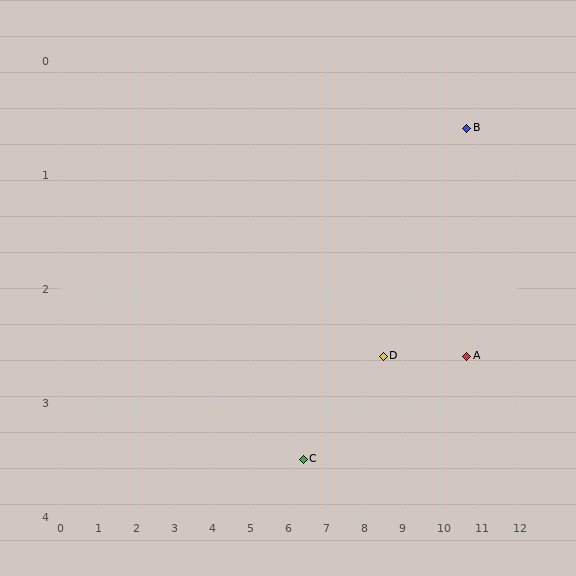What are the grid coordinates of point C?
Point C is at approximately (6.4, 3.5).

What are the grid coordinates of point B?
Point B is at approximately (10.7, 0.6).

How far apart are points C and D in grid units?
Points C and D are about 2.3 grid units apart.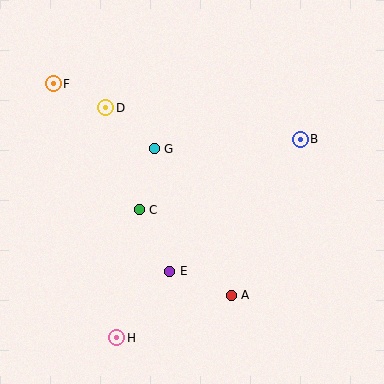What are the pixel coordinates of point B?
Point B is at (300, 139).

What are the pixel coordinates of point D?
Point D is at (106, 108).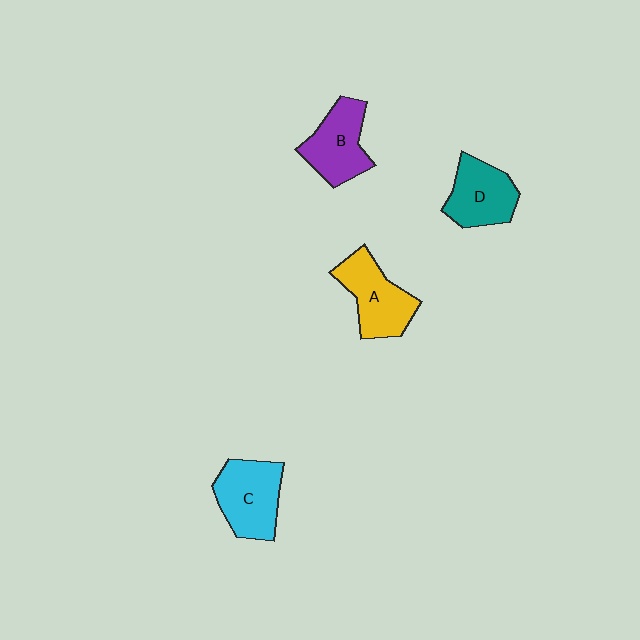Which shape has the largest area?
Shape C (cyan).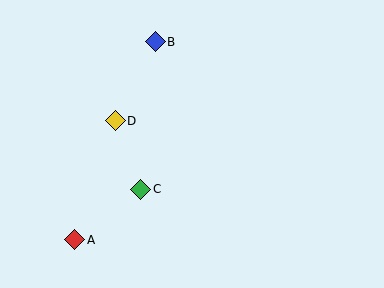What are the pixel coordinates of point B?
Point B is at (155, 42).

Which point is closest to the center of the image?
Point C at (141, 189) is closest to the center.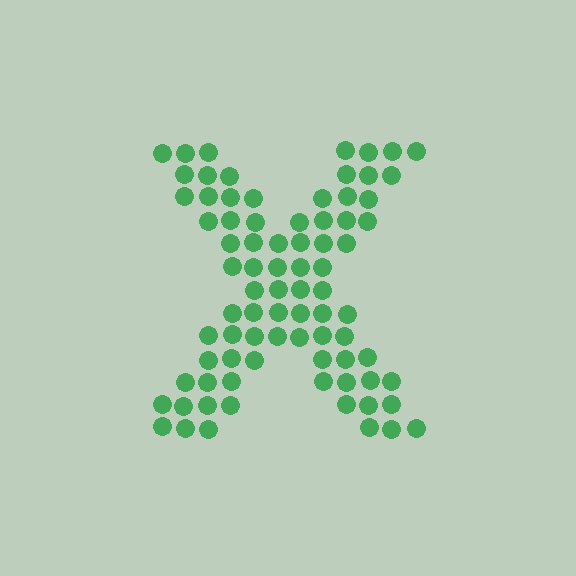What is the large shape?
The large shape is the letter X.